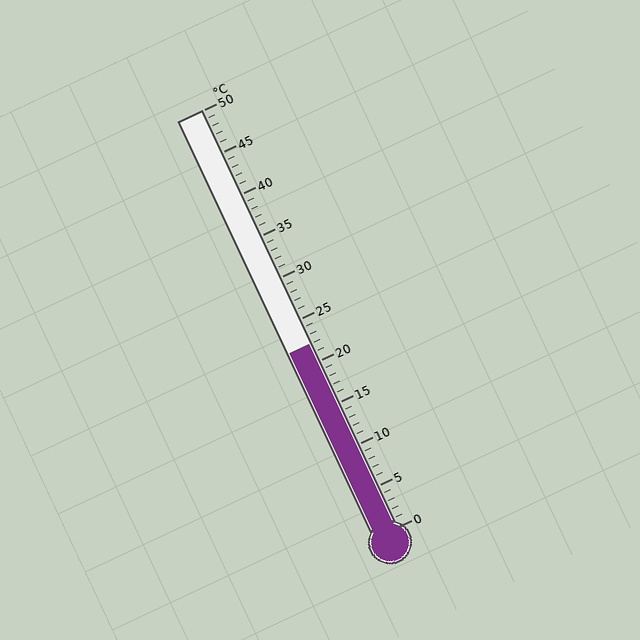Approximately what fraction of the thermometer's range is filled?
The thermometer is filled to approximately 45% of its range.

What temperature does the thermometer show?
The thermometer shows approximately 22°C.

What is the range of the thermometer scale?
The thermometer scale ranges from 0°C to 50°C.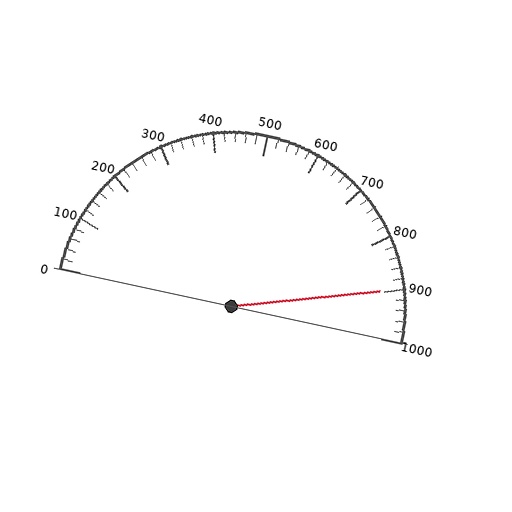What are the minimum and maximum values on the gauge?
The gauge ranges from 0 to 1000.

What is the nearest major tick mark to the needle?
The nearest major tick mark is 900.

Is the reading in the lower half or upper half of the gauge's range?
The reading is in the upper half of the range (0 to 1000).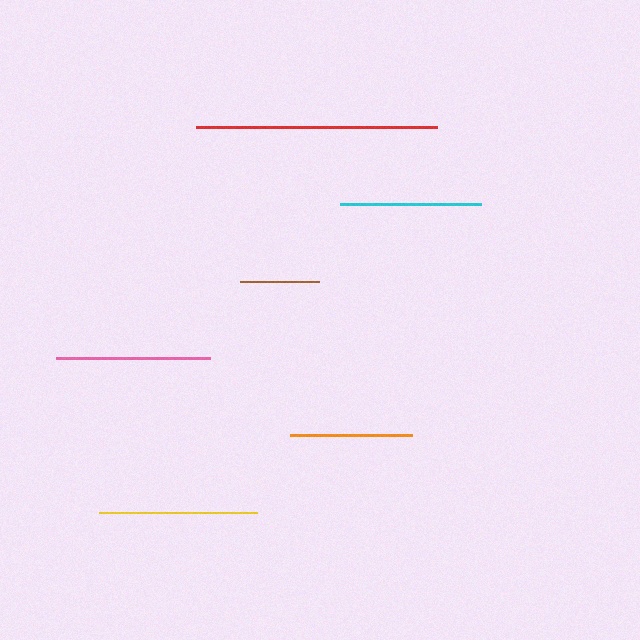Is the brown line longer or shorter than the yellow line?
The yellow line is longer than the brown line.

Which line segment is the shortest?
The brown line is the shortest at approximately 79 pixels.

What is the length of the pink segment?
The pink segment is approximately 154 pixels long.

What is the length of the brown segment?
The brown segment is approximately 79 pixels long.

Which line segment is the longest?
The red line is the longest at approximately 242 pixels.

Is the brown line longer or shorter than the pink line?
The pink line is longer than the brown line.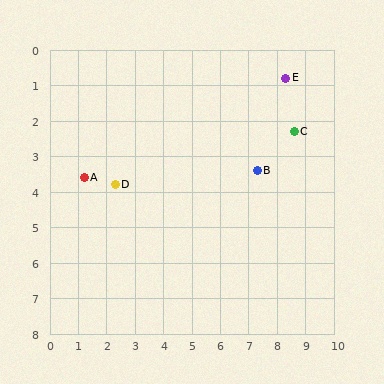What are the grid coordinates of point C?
Point C is at approximately (8.6, 2.3).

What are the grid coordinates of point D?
Point D is at approximately (2.3, 3.8).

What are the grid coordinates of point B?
Point B is at approximately (7.3, 3.4).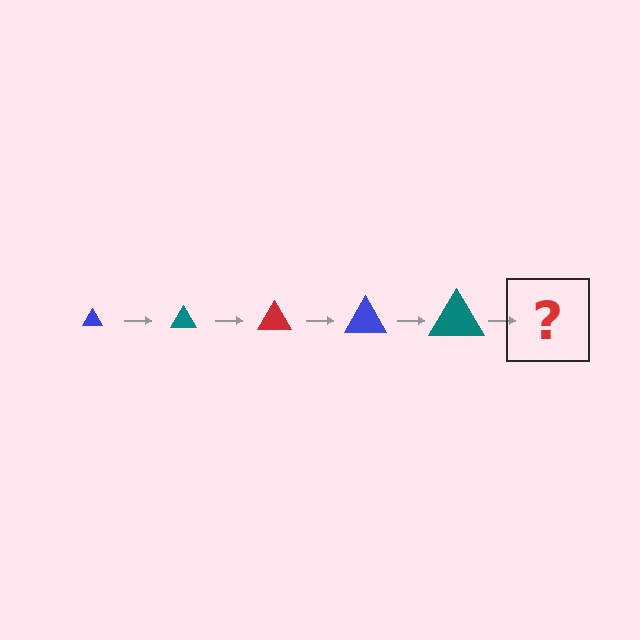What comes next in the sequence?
The next element should be a red triangle, larger than the previous one.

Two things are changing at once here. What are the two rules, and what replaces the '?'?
The two rules are that the triangle grows larger each step and the color cycles through blue, teal, and red. The '?' should be a red triangle, larger than the previous one.